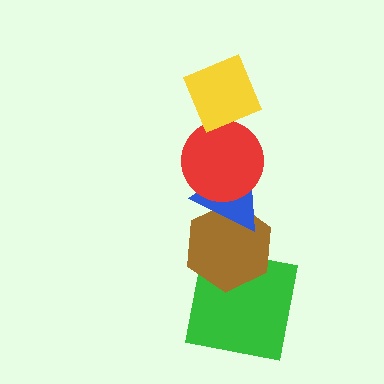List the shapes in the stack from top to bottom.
From top to bottom: the yellow diamond, the red circle, the blue triangle, the brown hexagon, the green square.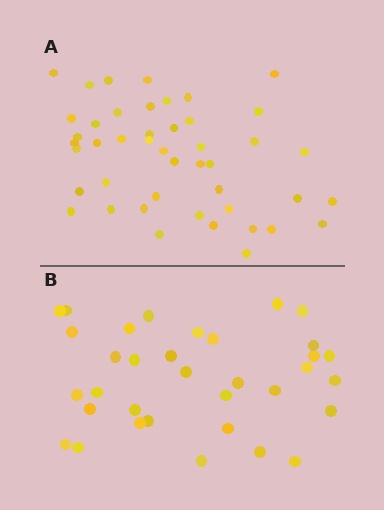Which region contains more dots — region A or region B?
Region A (the top region) has more dots.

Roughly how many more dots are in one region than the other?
Region A has roughly 12 or so more dots than region B.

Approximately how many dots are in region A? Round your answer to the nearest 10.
About 40 dots. (The exact count is 45, which rounds to 40.)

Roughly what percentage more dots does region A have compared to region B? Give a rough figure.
About 30% more.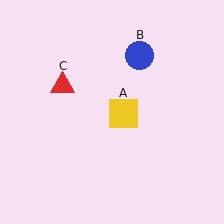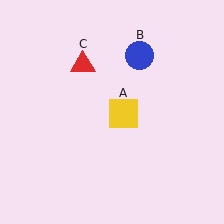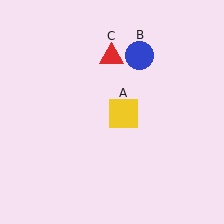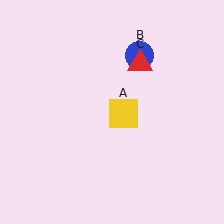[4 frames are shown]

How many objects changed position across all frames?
1 object changed position: red triangle (object C).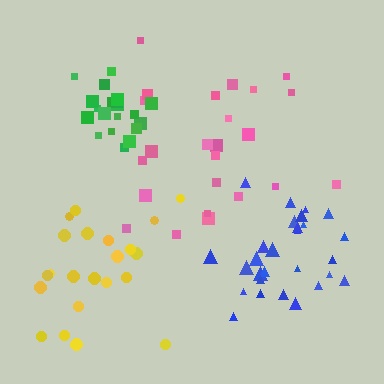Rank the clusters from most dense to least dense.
green, blue, pink, yellow.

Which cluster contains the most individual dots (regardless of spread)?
Blue (28).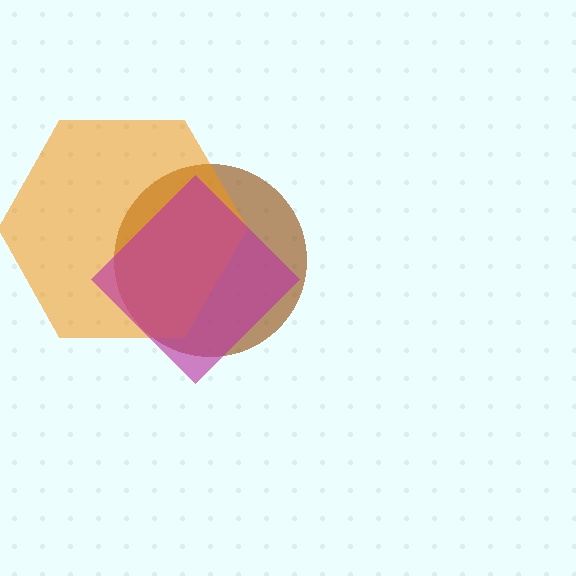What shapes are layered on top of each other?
The layered shapes are: a brown circle, an orange hexagon, a magenta diamond.